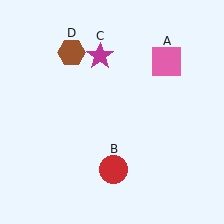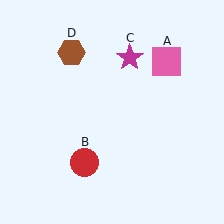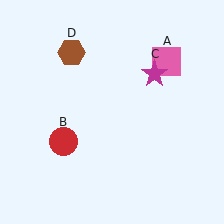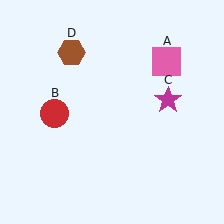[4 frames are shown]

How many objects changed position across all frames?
2 objects changed position: red circle (object B), magenta star (object C).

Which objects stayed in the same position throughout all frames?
Pink square (object A) and brown hexagon (object D) remained stationary.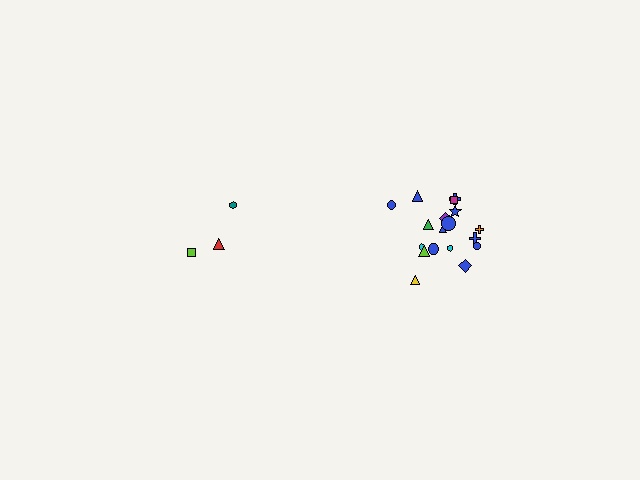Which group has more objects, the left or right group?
The right group.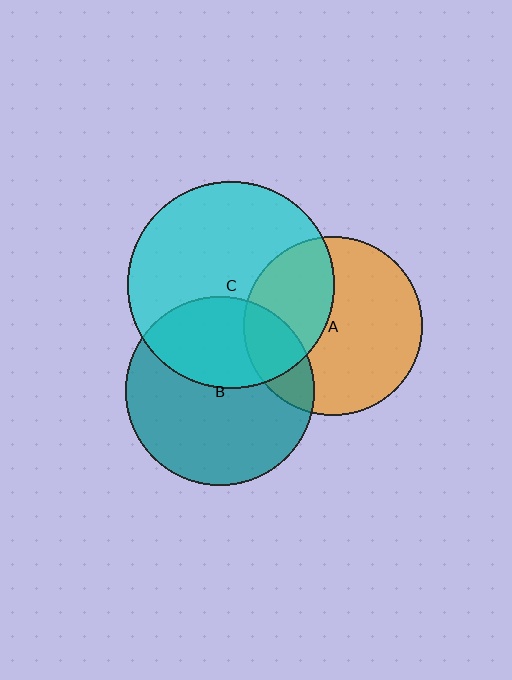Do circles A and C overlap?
Yes.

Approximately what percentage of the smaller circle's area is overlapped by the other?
Approximately 35%.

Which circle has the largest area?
Circle C (cyan).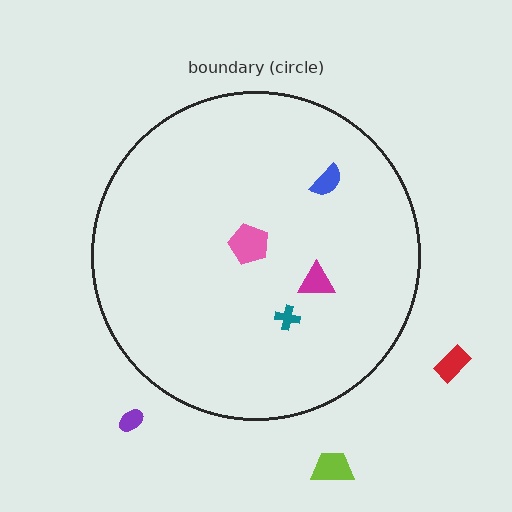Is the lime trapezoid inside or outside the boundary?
Outside.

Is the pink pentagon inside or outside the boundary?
Inside.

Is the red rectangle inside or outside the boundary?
Outside.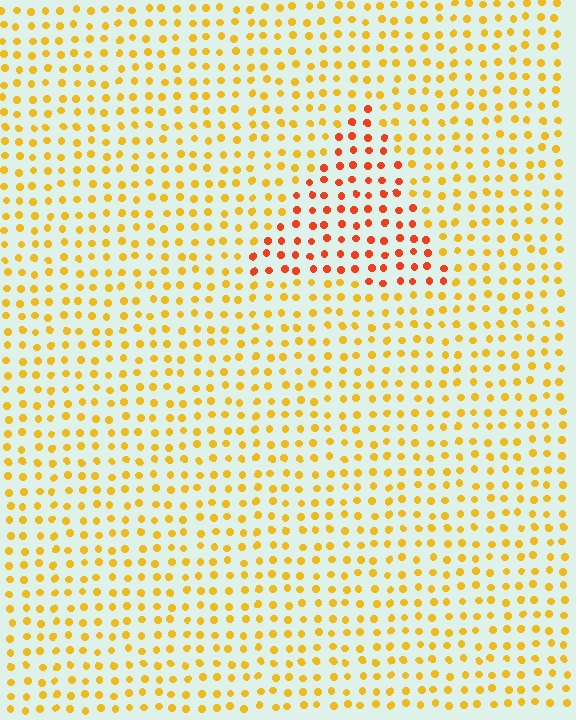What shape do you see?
I see a triangle.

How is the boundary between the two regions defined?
The boundary is defined purely by a slight shift in hue (about 36 degrees). Spacing, size, and orientation are identical on both sides.